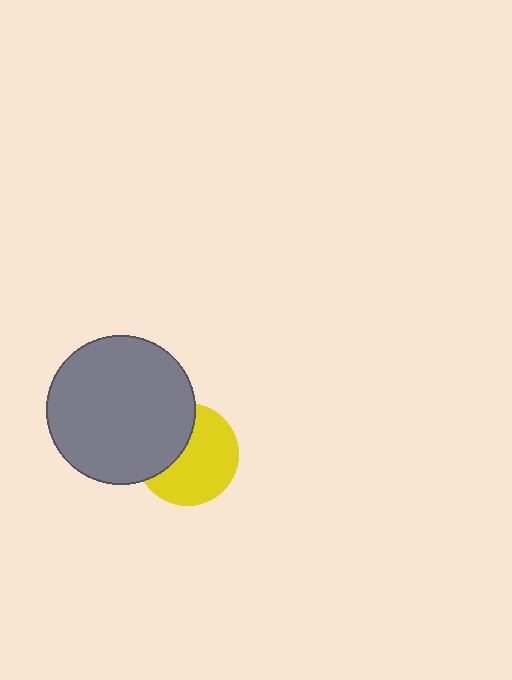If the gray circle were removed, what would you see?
You would see the complete yellow circle.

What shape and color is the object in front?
The object in front is a gray circle.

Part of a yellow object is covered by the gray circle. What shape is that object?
It is a circle.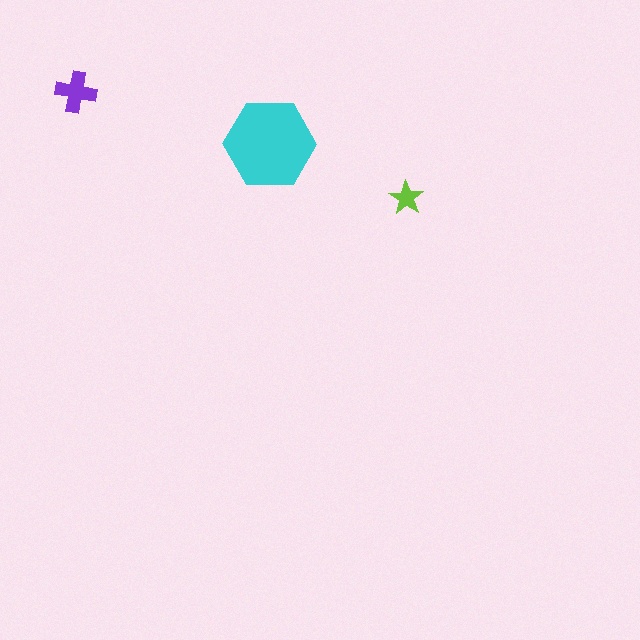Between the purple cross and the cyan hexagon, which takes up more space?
The cyan hexagon.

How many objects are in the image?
There are 3 objects in the image.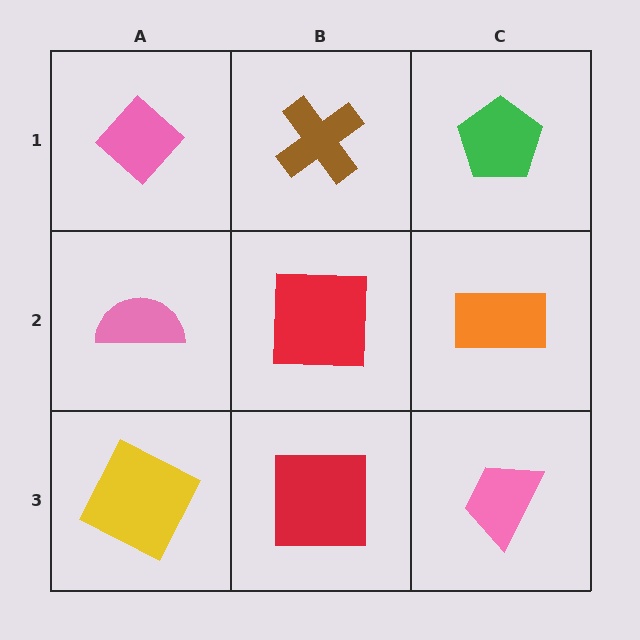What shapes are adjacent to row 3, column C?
An orange rectangle (row 2, column C), a red square (row 3, column B).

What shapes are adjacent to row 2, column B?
A brown cross (row 1, column B), a red square (row 3, column B), a pink semicircle (row 2, column A), an orange rectangle (row 2, column C).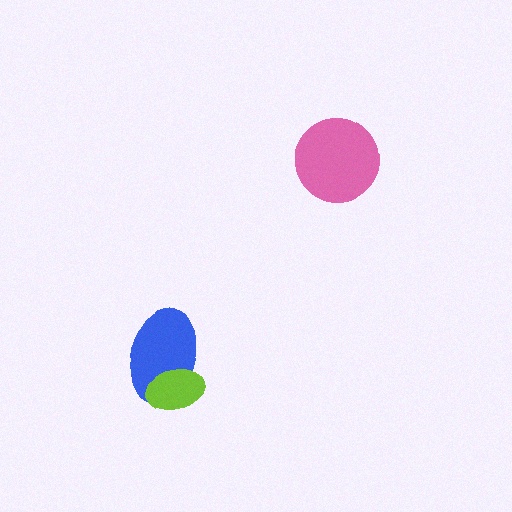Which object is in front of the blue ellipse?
The lime ellipse is in front of the blue ellipse.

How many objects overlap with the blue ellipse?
1 object overlaps with the blue ellipse.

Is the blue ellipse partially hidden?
Yes, it is partially covered by another shape.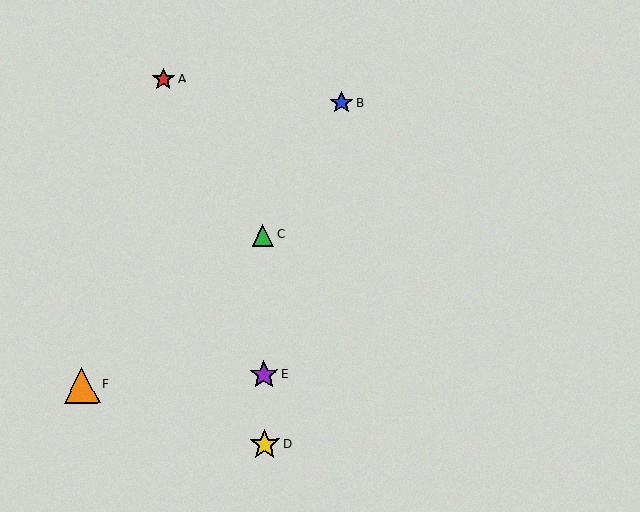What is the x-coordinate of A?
Object A is at x≈163.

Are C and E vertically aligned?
Yes, both are at x≈263.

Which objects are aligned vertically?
Objects C, D, E are aligned vertically.